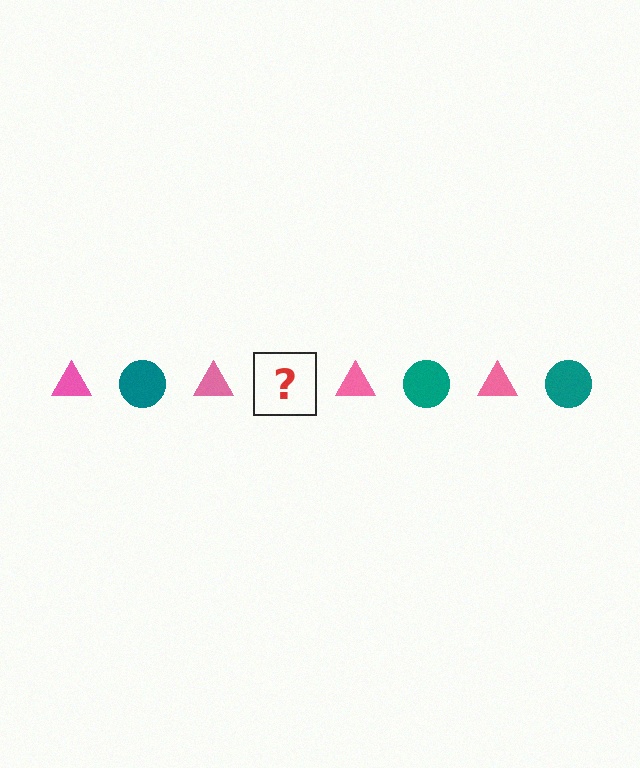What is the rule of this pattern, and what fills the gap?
The rule is that the pattern alternates between pink triangle and teal circle. The gap should be filled with a teal circle.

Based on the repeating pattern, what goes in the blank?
The blank should be a teal circle.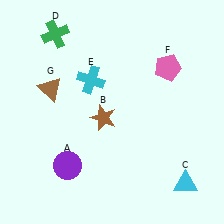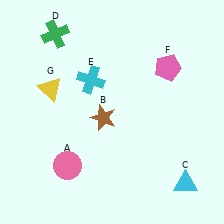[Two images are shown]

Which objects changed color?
A changed from purple to pink. G changed from brown to yellow.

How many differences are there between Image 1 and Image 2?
There are 2 differences between the two images.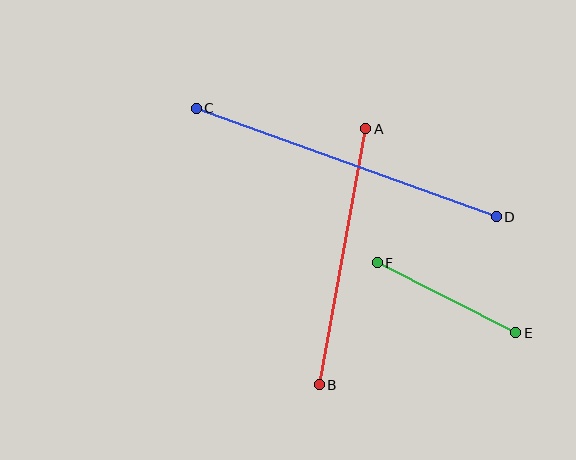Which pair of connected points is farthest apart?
Points C and D are farthest apart.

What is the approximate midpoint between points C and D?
The midpoint is at approximately (346, 163) pixels.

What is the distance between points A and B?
The distance is approximately 260 pixels.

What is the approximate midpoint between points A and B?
The midpoint is at approximately (343, 257) pixels.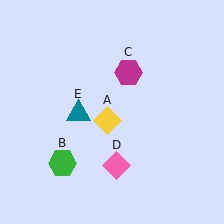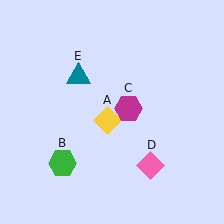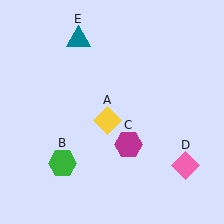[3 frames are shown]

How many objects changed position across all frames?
3 objects changed position: magenta hexagon (object C), pink diamond (object D), teal triangle (object E).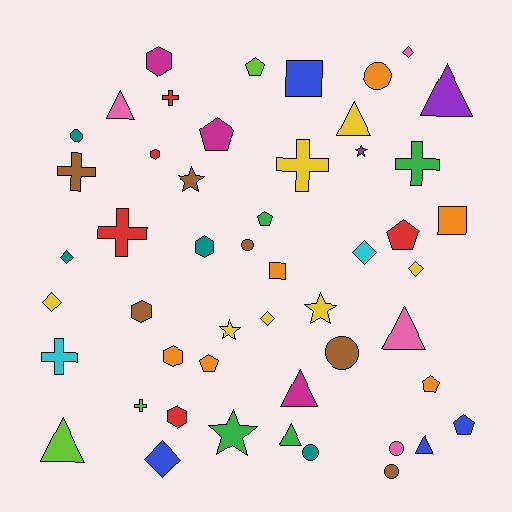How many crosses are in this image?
There are 7 crosses.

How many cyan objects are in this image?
There are 2 cyan objects.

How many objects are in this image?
There are 50 objects.